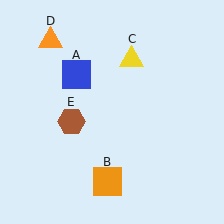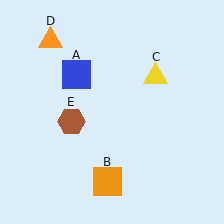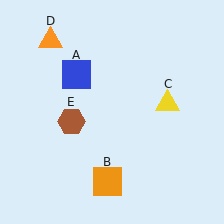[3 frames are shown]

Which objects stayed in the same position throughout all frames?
Blue square (object A) and orange square (object B) and orange triangle (object D) and brown hexagon (object E) remained stationary.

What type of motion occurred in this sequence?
The yellow triangle (object C) rotated clockwise around the center of the scene.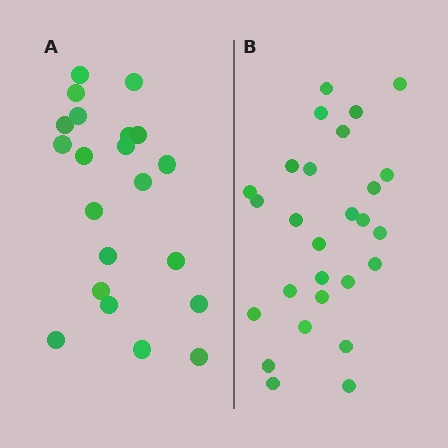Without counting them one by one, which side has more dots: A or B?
Region B (the right region) has more dots.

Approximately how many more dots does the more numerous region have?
Region B has about 6 more dots than region A.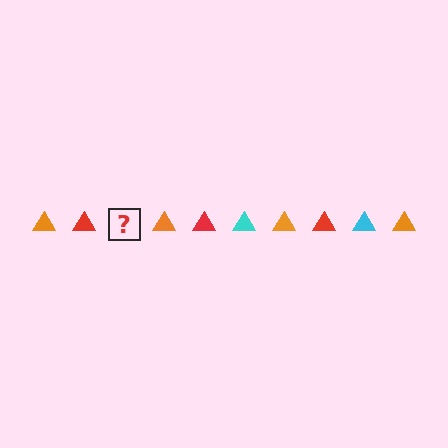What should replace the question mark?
The question mark should be replaced with a cyan triangle.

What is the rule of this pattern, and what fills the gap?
The rule is that the pattern cycles through orange, red, cyan triangles. The gap should be filled with a cyan triangle.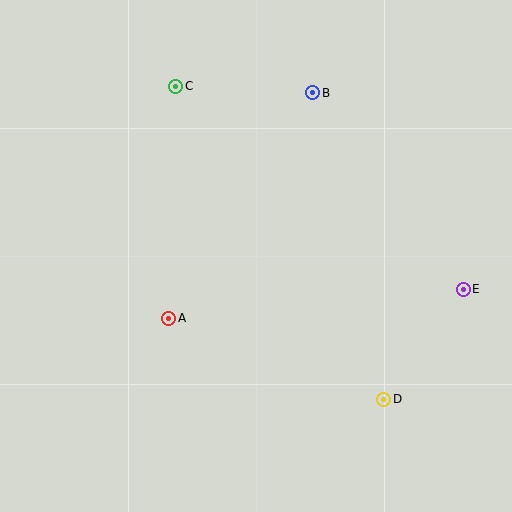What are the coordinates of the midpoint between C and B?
The midpoint between C and B is at (244, 89).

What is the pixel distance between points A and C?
The distance between A and C is 232 pixels.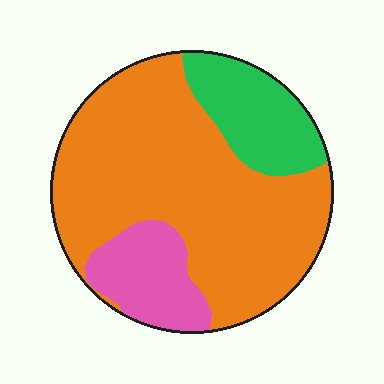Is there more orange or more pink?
Orange.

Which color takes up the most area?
Orange, at roughly 70%.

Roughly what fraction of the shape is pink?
Pink covers about 15% of the shape.